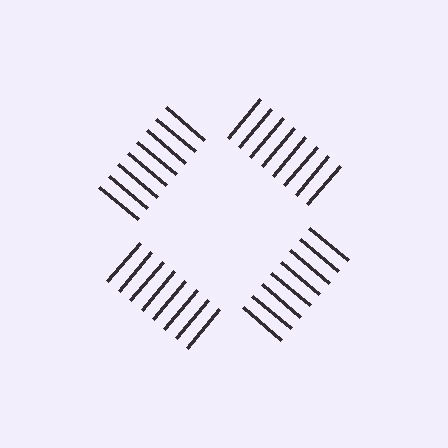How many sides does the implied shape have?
4 sides — the line-ends trace a square.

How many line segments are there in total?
32 — 8 along each of the 4 edges.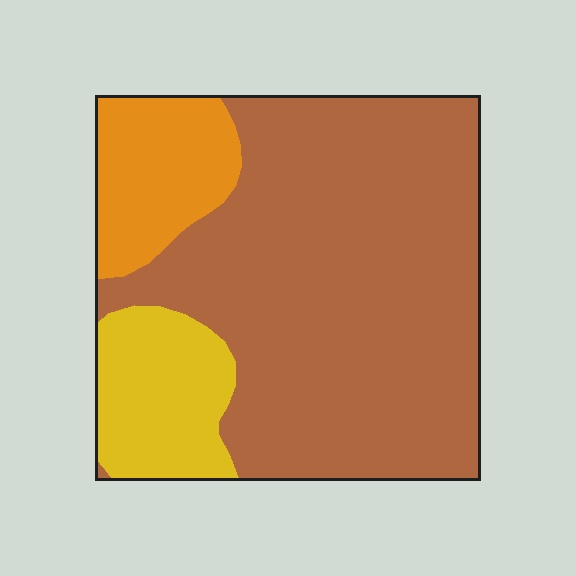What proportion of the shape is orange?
Orange takes up about one eighth (1/8) of the shape.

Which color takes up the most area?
Brown, at roughly 70%.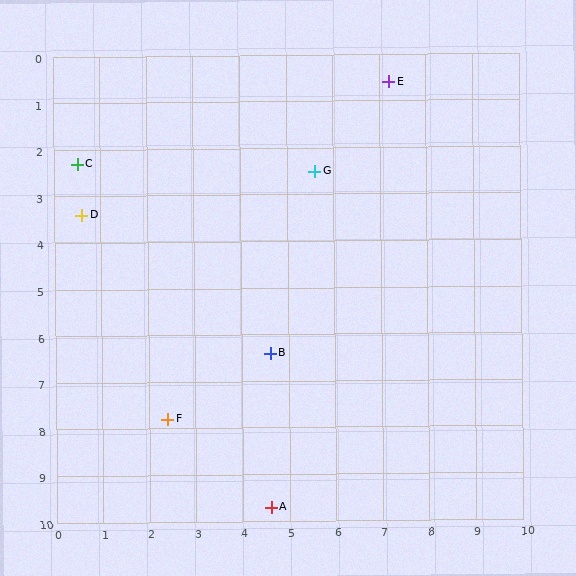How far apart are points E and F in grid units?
Points E and F are about 8.7 grid units apart.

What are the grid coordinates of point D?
Point D is at approximately (0.6, 3.4).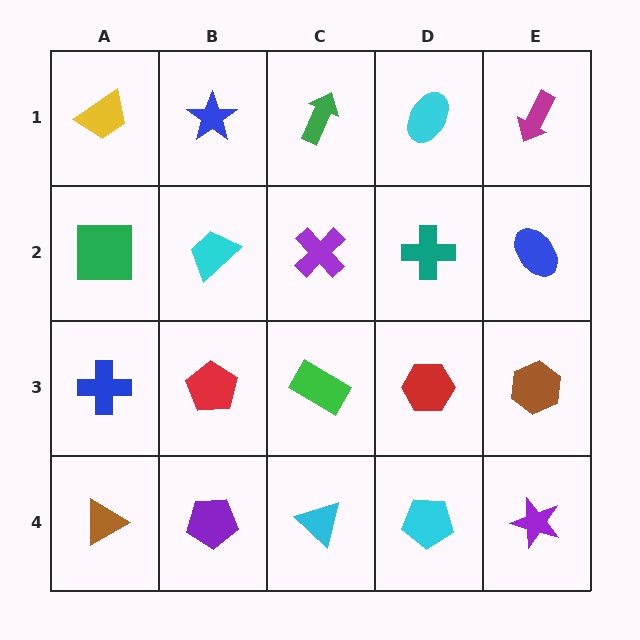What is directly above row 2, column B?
A blue star.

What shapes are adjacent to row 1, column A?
A green square (row 2, column A), a blue star (row 1, column B).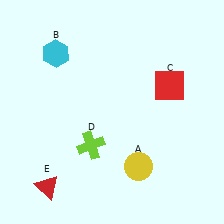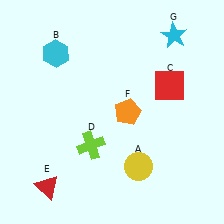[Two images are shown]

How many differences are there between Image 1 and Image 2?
There are 2 differences between the two images.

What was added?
An orange pentagon (F), a cyan star (G) were added in Image 2.